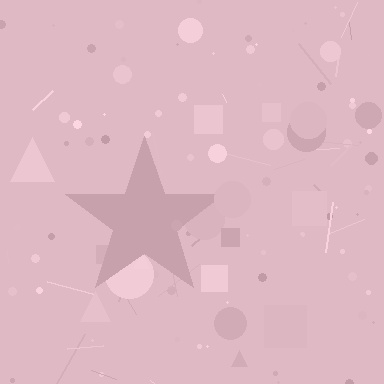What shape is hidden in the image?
A star is hidden in the image.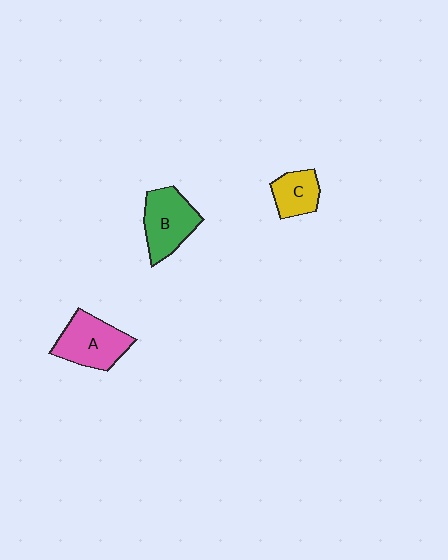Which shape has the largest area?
Shape A (pink).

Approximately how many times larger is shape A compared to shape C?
Approximately 1.6 times.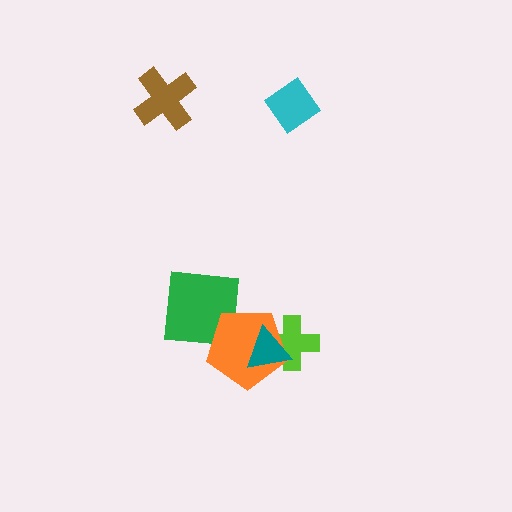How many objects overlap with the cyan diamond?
0 objects overlap with the cyan diamond.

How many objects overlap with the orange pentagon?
3 objects overlap with the orange pentagon.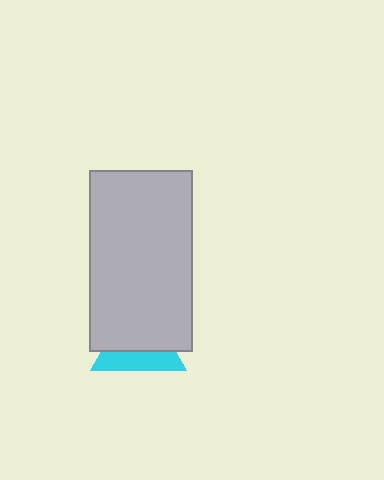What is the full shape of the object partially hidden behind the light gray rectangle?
The partially hidden object is a cyan triangle.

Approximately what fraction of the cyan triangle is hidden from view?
Roughly 58% of the cyan triangle is hidden behind the light gray rectangle.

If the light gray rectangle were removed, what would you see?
You would see the complete cyan triangle.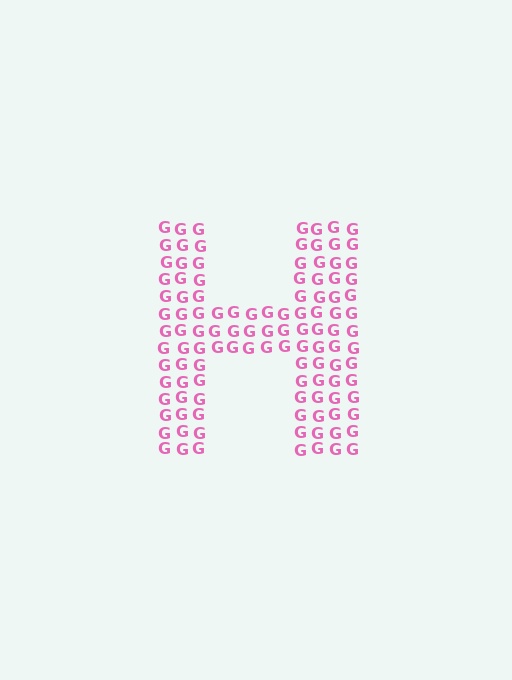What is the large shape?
The large shape is the letter H.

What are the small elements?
The small elements are letter G's.